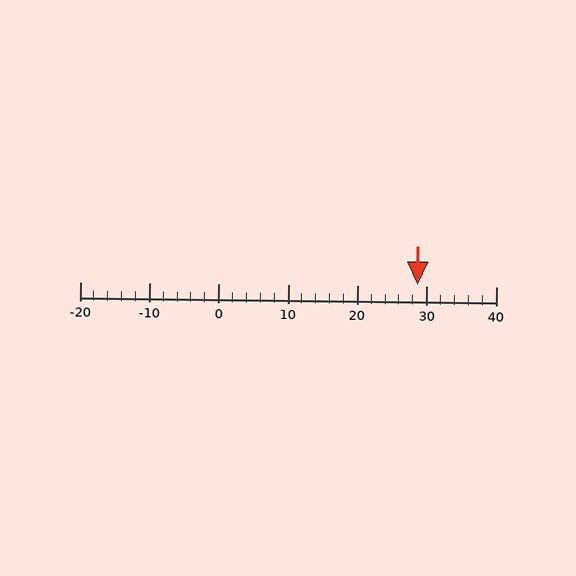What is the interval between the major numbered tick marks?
The major tick marks are spaced 10 units apart.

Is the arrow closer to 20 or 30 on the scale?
The arrow is closer to 30.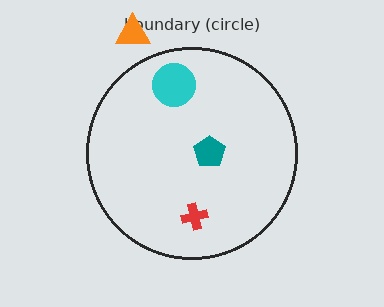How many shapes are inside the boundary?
3 inside, 1 outside.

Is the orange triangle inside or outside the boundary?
Outside.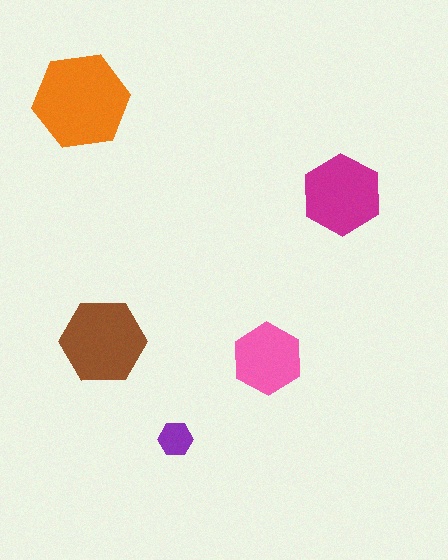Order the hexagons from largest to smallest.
the orange one, the brown one, the magenta one, the pink one, the purple one.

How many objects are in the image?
There are 5 objects in the image.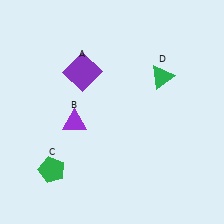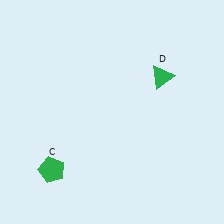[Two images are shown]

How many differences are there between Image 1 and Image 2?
There are 2 differences between the two images.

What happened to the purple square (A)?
The purple square (A) was removed in Image 2. It was in the top-left area of Image 1.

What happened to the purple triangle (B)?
The purple triangle (B) was removed in Image 2. It was in the bottom-left area of Image 1.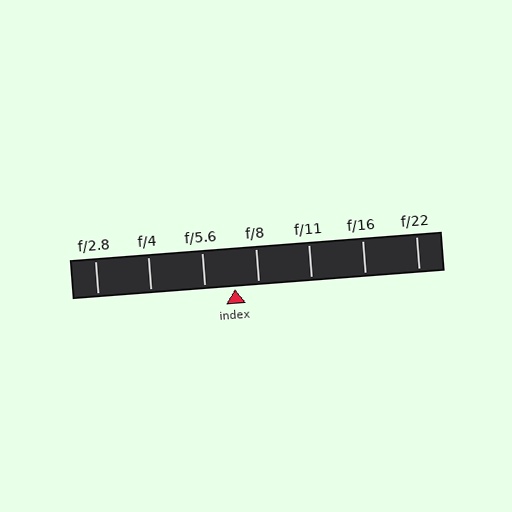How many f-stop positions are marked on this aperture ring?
There are 7 f-stop positions marked.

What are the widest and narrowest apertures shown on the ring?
The widest aperture shown is f/2.8 and the narrowest is f/22.